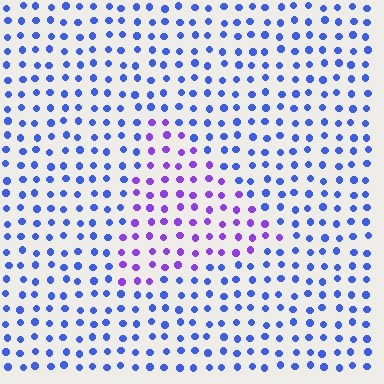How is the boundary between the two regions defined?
The boundary is defined purely by a slight shift in hue (about 42 degrees). Spacing, size, and orientation are identical on both sides.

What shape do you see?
I see a triangle.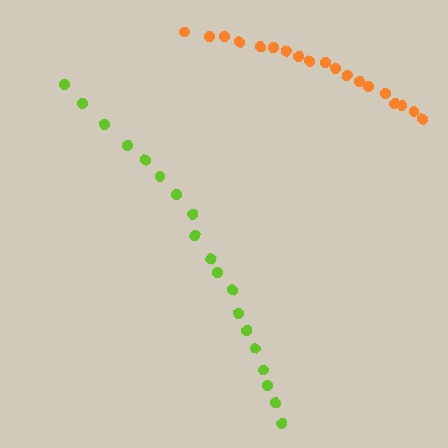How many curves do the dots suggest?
There are 2 distinct paths.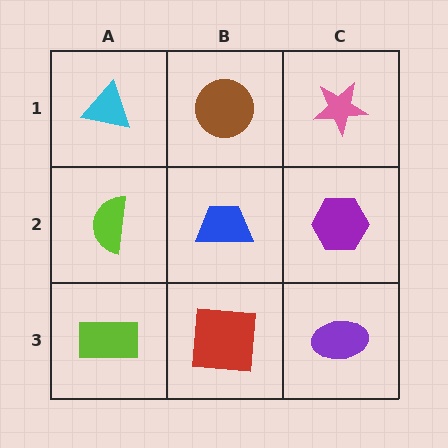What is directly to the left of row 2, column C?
A blue trapezoid.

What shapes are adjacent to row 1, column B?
A blue trapezoid (row 2, column B), a cyan triangle (row 1, column A), a pink star (row 1, column C).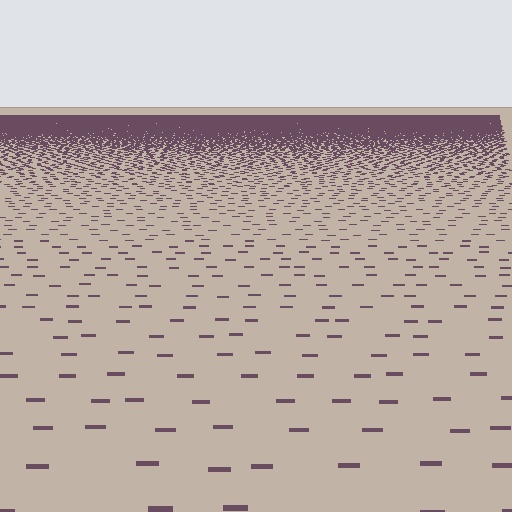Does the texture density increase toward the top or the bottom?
Density increases toward the top.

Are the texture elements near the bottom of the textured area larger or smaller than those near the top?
Larger. Near the bottom, elements are closer to the viewer and appear at a bigger on-screen size.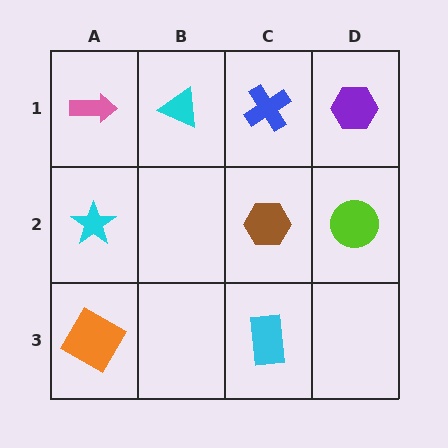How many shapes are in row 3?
2 shapes.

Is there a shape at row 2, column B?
No, that cell is empty.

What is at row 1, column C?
A blue cross.